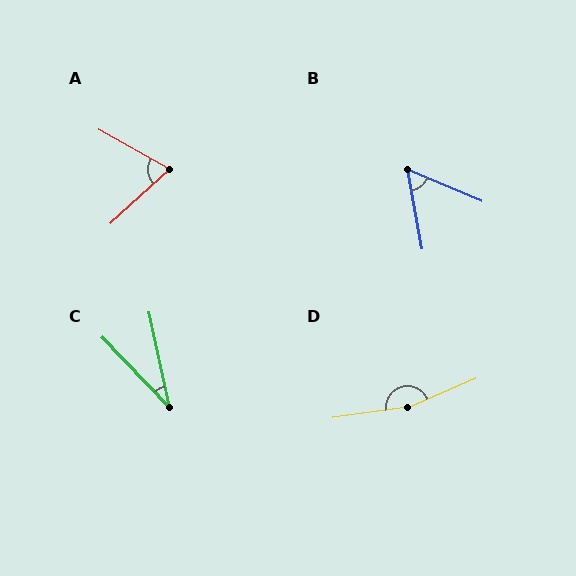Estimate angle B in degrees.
Approximately 57 degrees.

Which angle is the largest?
D, at approximately 165 degrees.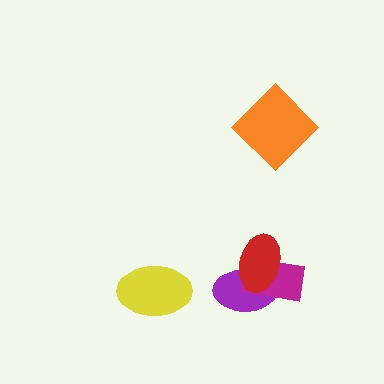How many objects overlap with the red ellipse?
2 objects overlap with the red ellipse.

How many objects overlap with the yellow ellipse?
0 objects overlap with the yellow ellipse.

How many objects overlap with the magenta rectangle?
2 objects overlap with the magenta rectangle.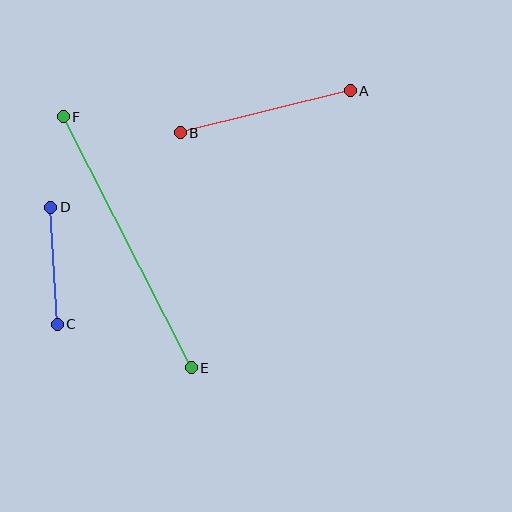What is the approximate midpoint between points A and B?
The midpoint is at approximately (265, 112) pixels.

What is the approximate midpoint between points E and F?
The midpoint is at approximately (127, 242) pixels.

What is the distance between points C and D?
The distance is approximately 117 pixels.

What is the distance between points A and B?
The distance is approximately 175 pixels.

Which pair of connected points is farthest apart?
Points E and F are farthest apart.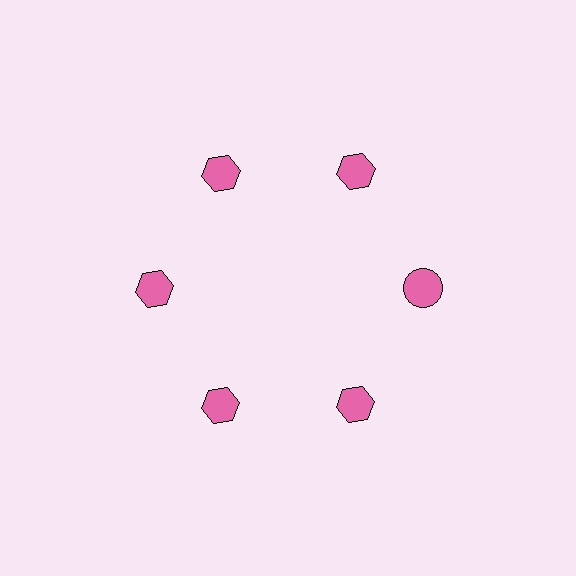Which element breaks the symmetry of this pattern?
The pink circle at roughly the 3 o'clock position breaks the symmetry. All other shapes are pink hexagons.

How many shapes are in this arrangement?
There are 6 shapes arranged in a ring pattern.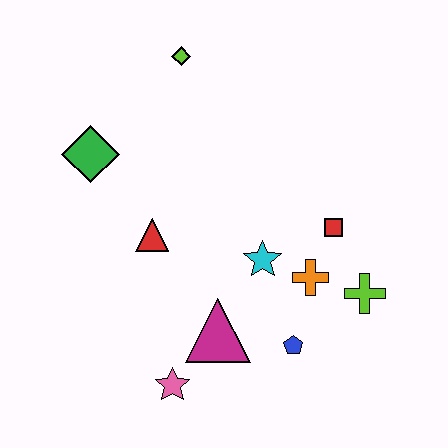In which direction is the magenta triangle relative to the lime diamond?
The magenta triangle is below the lime diamond.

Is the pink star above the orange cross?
No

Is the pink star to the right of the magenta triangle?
No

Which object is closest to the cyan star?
The orange cross is closest to the cyan star.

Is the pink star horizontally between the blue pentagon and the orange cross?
No